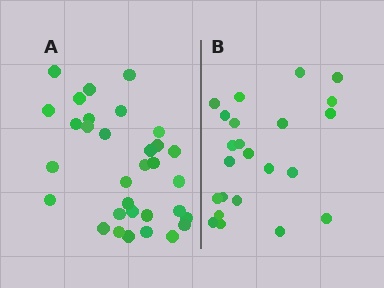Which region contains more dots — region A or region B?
Region A (the left region) has more dots.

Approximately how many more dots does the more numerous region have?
Region A has roughly 8 or so more dots than region B.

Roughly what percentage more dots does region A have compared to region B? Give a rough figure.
About 40% more.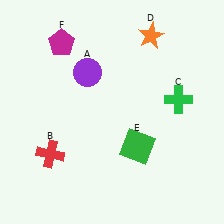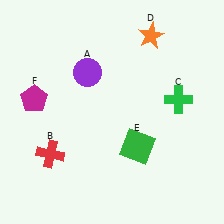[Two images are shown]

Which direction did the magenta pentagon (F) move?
The magenta pentagon (F) moved down.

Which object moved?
The magenta pentagon (F) moved down.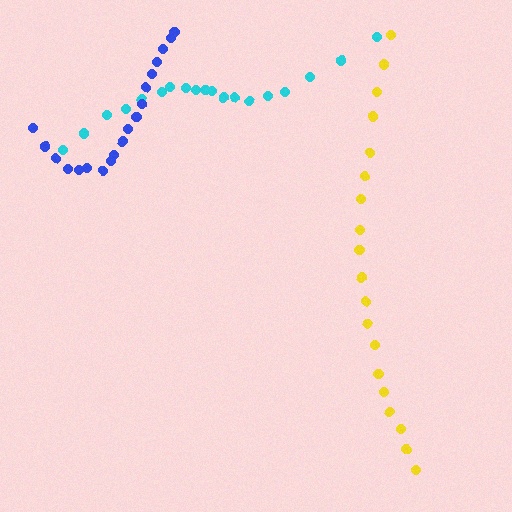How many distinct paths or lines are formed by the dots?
There are 3 distinct paths.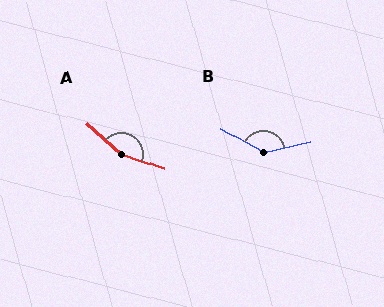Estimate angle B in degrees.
Approximately 136 degrees.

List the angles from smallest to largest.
B (136°), A (157°).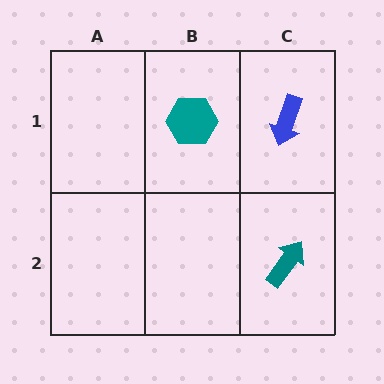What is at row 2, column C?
A teal arrow.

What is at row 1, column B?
A teal hexagon.